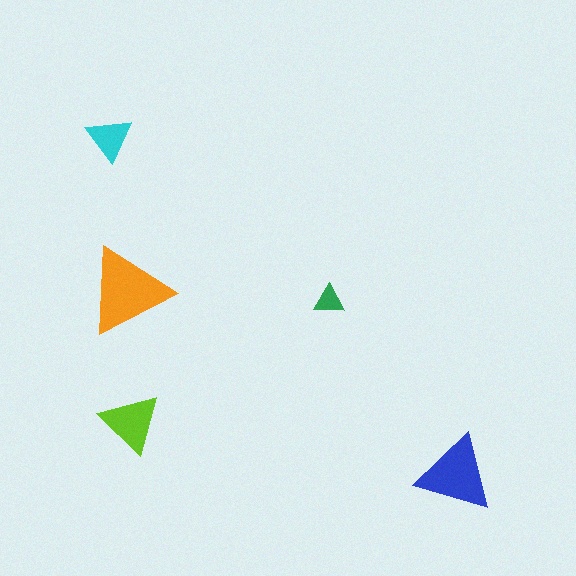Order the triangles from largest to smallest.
the orange one, the blue one, the lime one, the cyan one, the green one.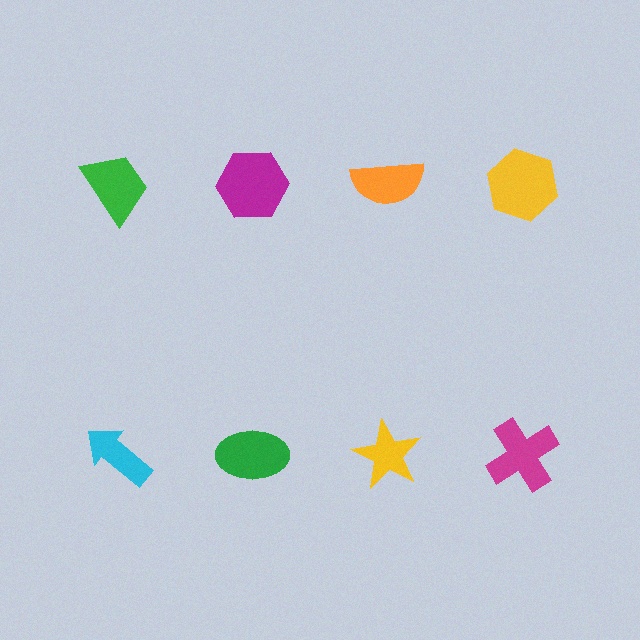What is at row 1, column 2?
A magenta hexagon.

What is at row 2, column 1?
A cyan arrow.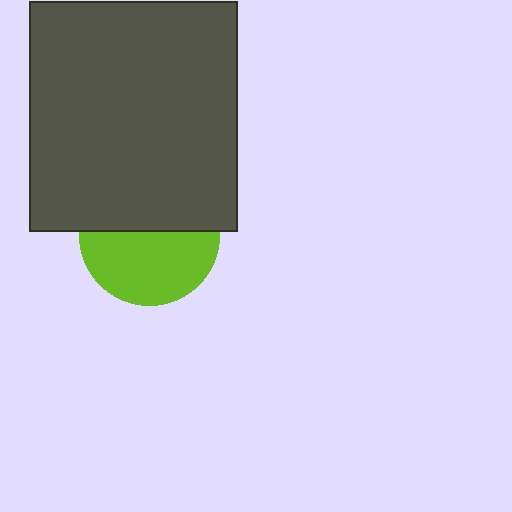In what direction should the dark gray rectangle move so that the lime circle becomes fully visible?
The dark gray rectangle should move up. That is the shortest direction to clear the overlap and leave the lime circle fully visible.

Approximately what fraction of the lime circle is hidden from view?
Roughly 46% of the lime circle is hidden behind the dark gray rectangle.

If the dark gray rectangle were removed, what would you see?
You would see the complete lime circle.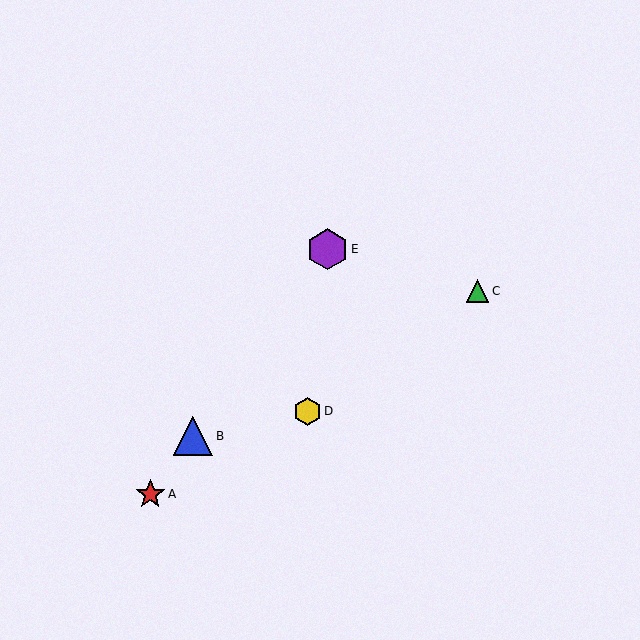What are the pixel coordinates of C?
Object C is at (478, 291).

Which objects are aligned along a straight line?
Objects A, B, E are aligned along a straight line.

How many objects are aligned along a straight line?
3 objects (A, B, E) are aligned along a straight line.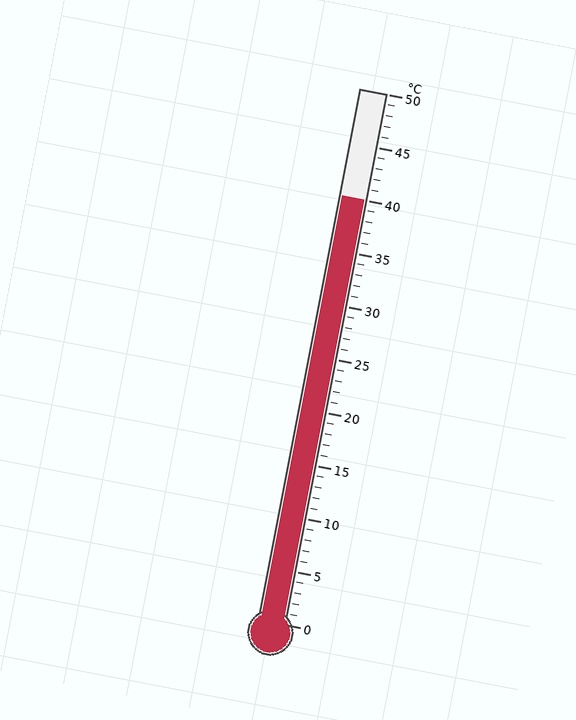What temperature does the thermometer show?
The thermometer shows approximately 40°C.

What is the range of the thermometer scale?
The thermometer scale ranges from 0°C to 50°C.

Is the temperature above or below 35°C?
The temperature is above 35°C.